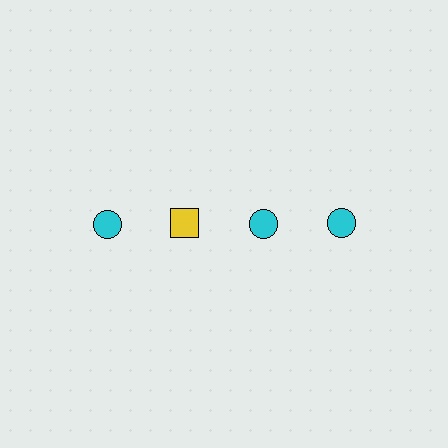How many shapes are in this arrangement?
There are 4 shapes arranged in a grid pattern.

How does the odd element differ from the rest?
It differs in both color (yellow instead of cyan) and shape (square instead of circle).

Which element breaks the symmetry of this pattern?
The yellow square in the top row, second from left column breaks the symmetry. All other shapes are cyan circles.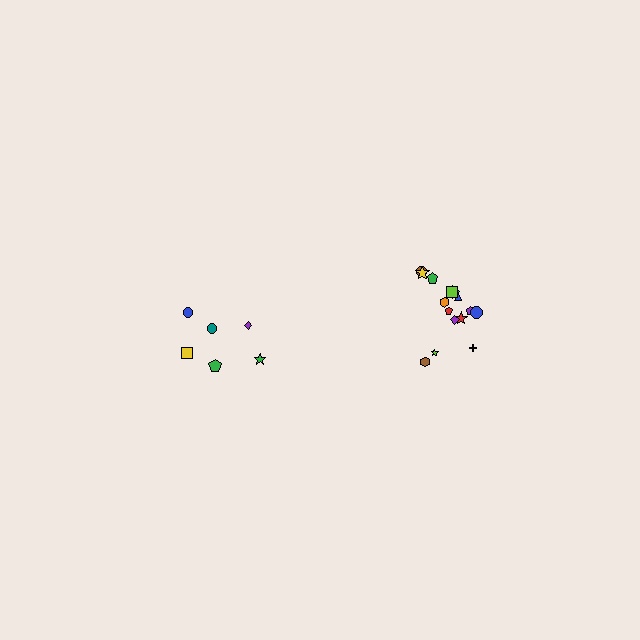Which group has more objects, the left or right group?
The right group.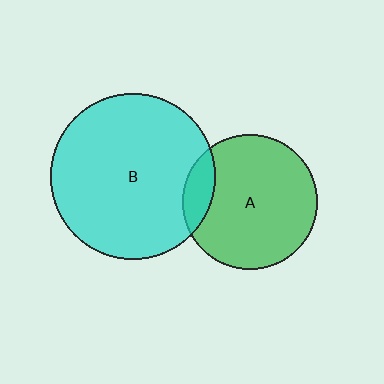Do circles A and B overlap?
Yes.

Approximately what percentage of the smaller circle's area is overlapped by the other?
Approximately 15%.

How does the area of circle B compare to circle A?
Approximately 1.5 times.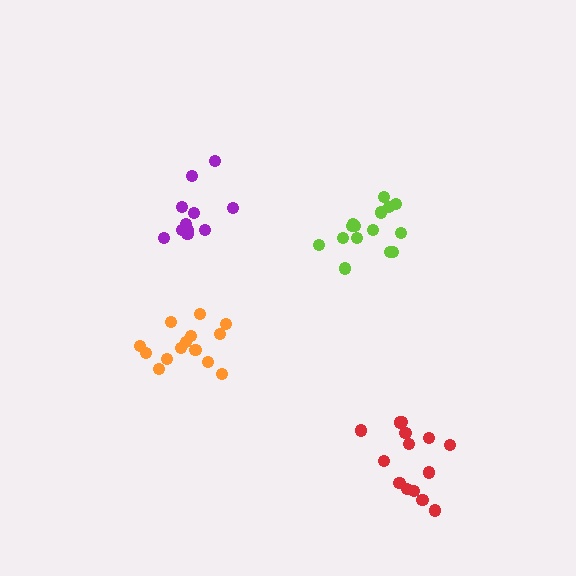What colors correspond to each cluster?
The clusters are colored: orange, lime, red, purple.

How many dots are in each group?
Group 1: 14 dots, Group 2: 15 dots, Group 3: 14 dots, Group 4: 11 dots (54 total).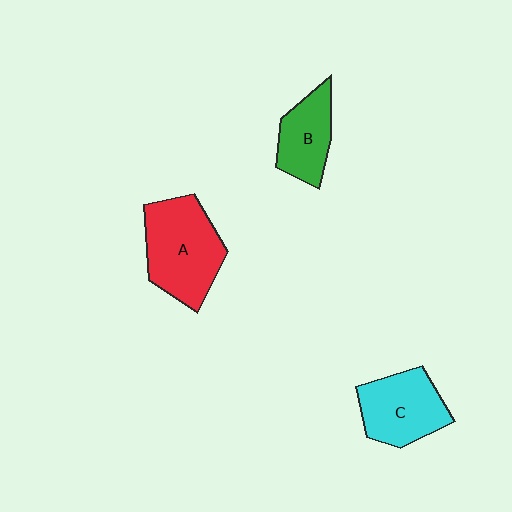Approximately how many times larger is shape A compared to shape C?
Approximately 1.3 times.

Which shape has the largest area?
Shape A (red).